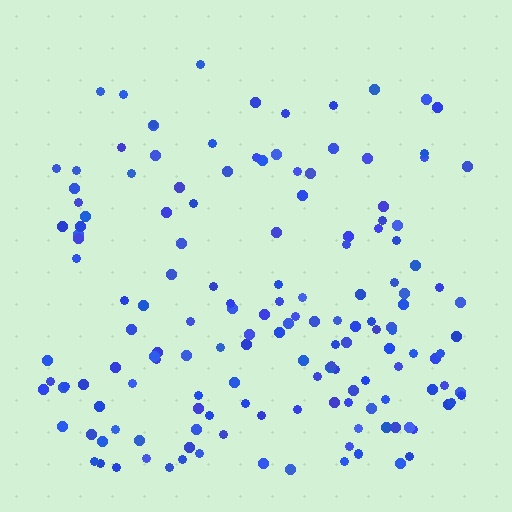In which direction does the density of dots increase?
From top to bottom, with the bottom side densest.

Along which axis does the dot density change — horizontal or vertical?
Vertical.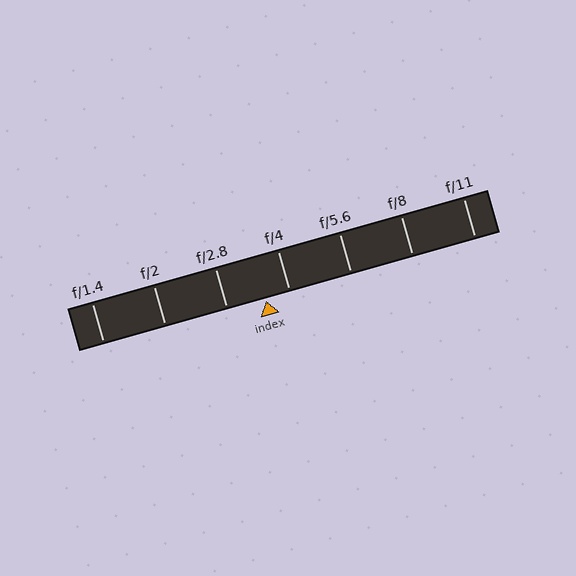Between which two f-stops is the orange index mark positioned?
The index mark is between f/2.8 and f/4.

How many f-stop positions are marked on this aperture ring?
There are 7 f-stop positions marked.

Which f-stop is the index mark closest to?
The index mark is closest to f/4.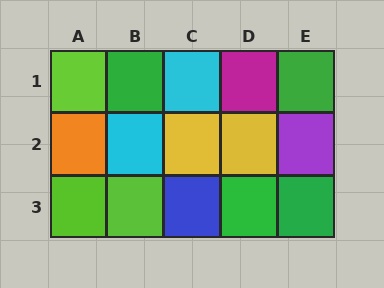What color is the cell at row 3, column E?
Green.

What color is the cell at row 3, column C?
Blue.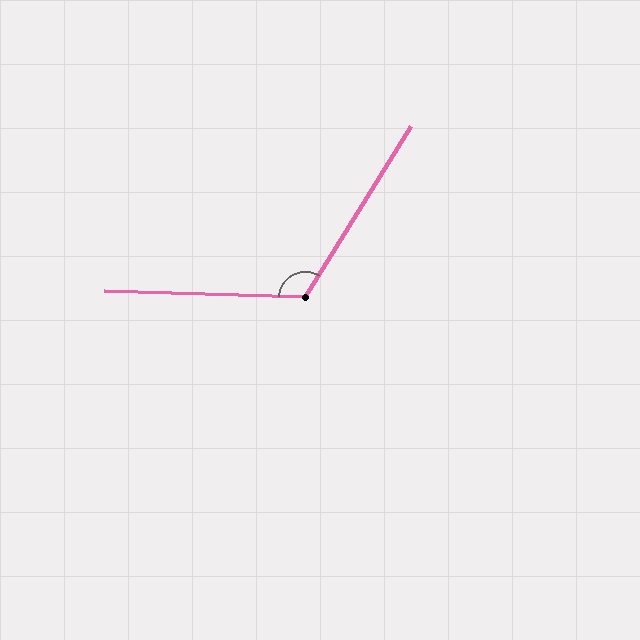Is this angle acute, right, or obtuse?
It is obtuse.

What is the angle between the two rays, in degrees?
Approximately 120 degrees.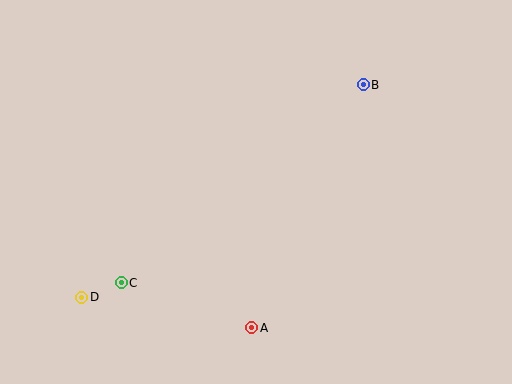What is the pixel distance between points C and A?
The distance between C and A is 138 pixels.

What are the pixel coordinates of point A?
Point A is at (252, 328).